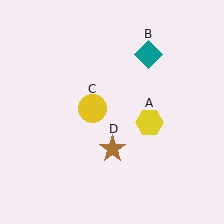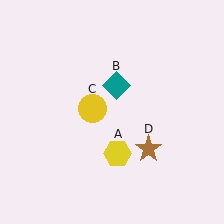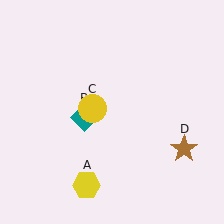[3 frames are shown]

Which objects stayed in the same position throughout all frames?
Yellow circle (object C) remained stationary.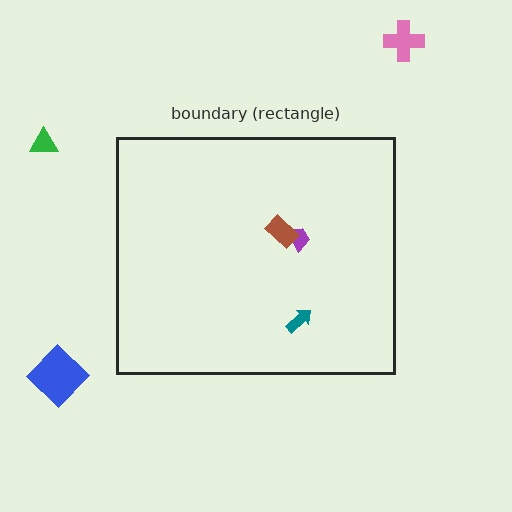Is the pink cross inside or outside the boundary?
Outside.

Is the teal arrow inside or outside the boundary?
Inside.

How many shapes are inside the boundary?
3 inside, 3 outside.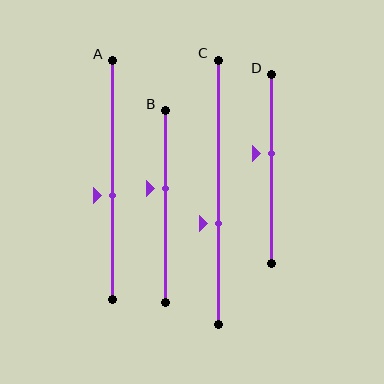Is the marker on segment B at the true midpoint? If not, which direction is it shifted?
No, the marker on segment B is shifted upward by about 9% of the segment length.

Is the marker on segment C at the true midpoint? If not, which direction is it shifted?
No, the marker on segment C is shifted downward by about 12% of the segment length.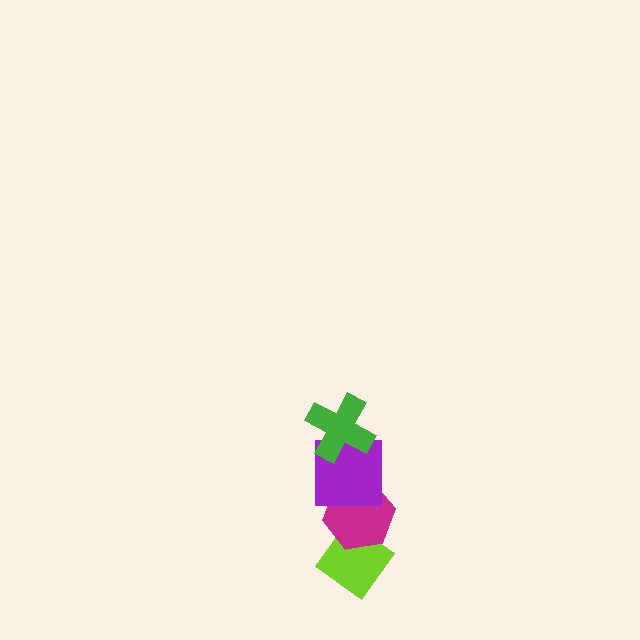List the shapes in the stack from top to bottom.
From top to bottom: the green cross, the purple square, the magenta hexagon, the lime diamond.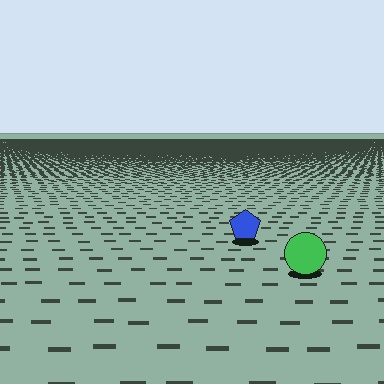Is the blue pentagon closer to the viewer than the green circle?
No. The green circle is closer — you can tell from the texture gradient: the ground texture is coarser near it.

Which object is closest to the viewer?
The green circle is closest. The texture marks near it are larger and more spread out.